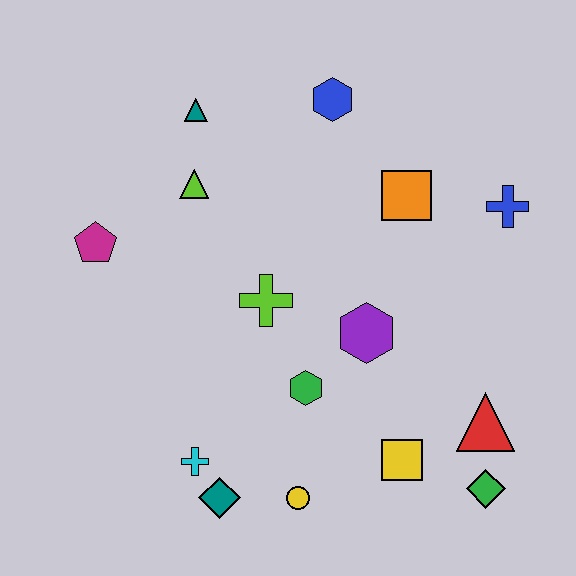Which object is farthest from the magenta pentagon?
The green diamond is farthest from the magenta pentagon.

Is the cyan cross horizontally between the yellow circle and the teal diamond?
No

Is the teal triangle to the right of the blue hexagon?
No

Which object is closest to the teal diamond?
The cyan cross is closest to the teal diamond.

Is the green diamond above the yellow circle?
Yes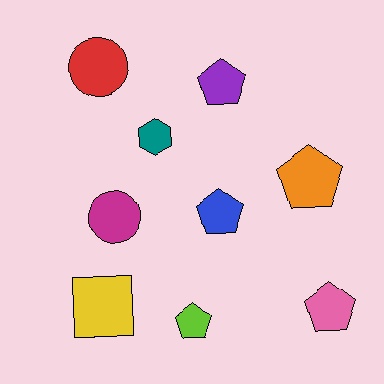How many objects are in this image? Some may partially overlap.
There are 9 objects.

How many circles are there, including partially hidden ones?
There are 2 circles.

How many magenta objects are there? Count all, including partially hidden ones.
There is 1 magenta object.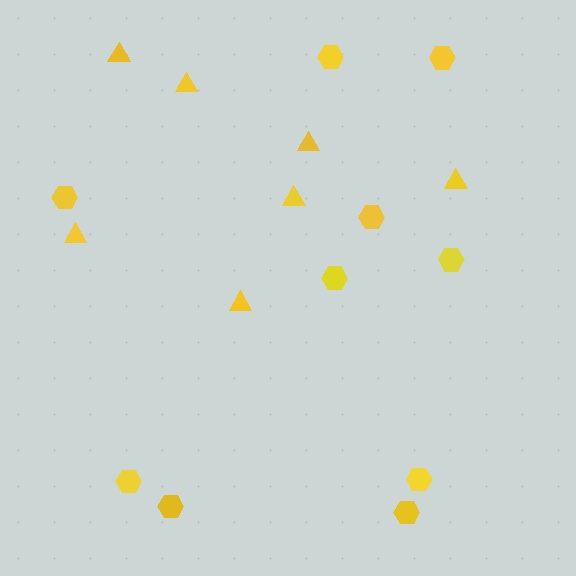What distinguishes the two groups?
There are 2 groups: one group of triangles (7) and one group of hexagons (10).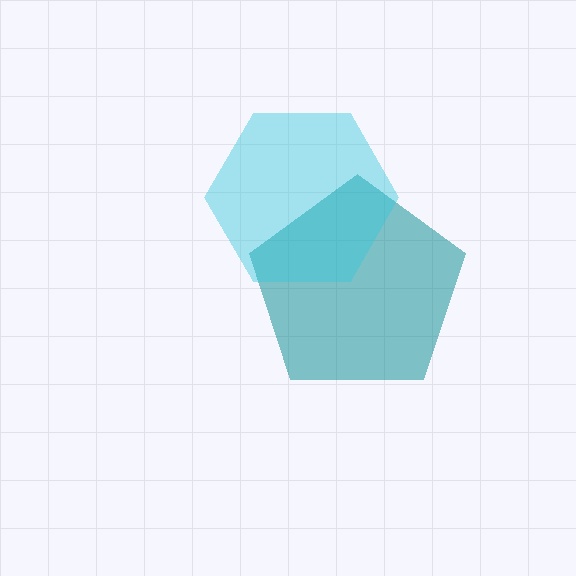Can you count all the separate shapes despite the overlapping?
Yes, there are 2 separate shapes.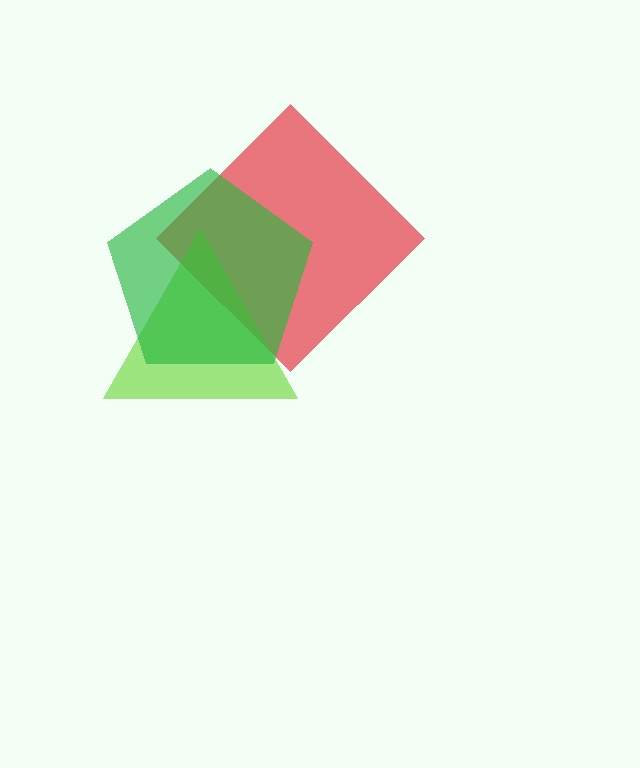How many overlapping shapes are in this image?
There are 3 overlapping shapes in the image.